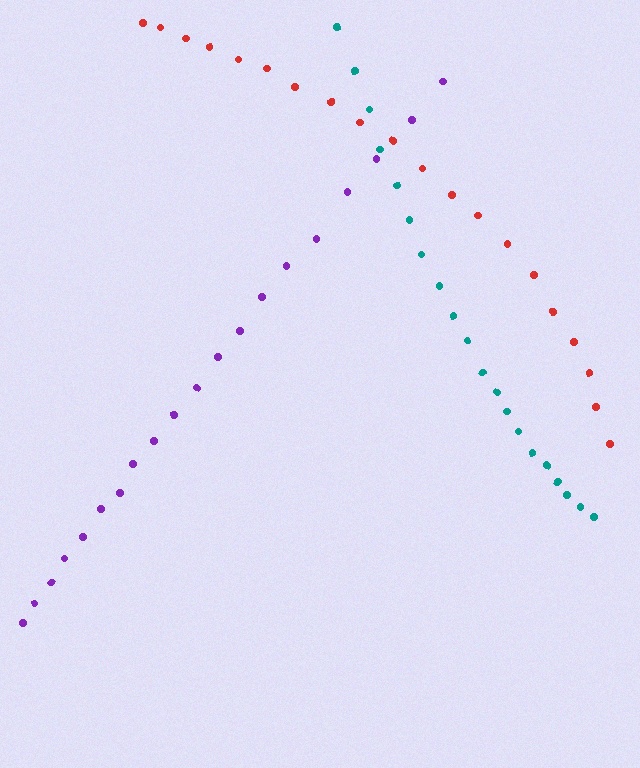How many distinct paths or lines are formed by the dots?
There are 3 distinct paths.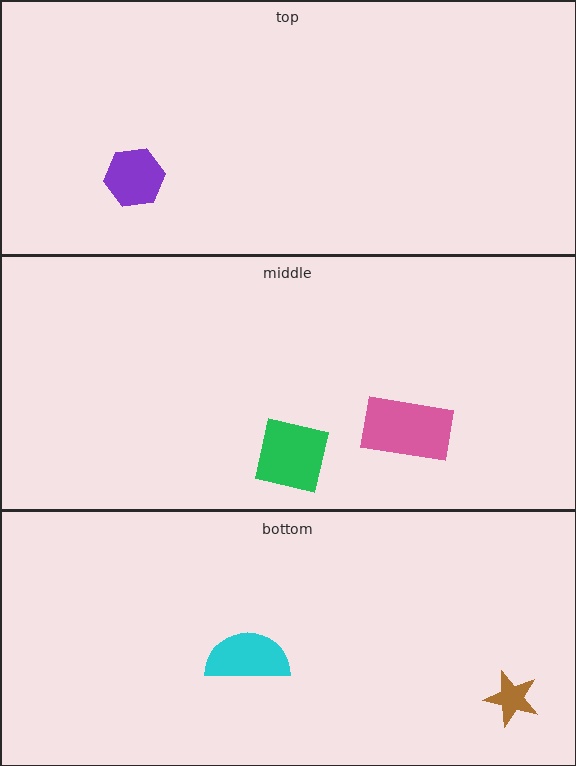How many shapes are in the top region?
1.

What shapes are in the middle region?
The green square, the pink rectangle.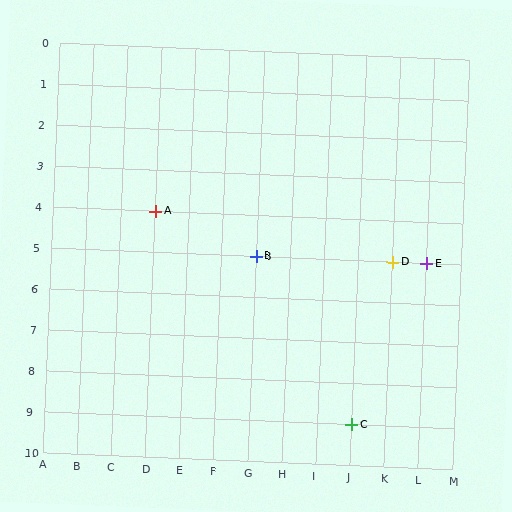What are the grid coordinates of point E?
Point E is at grid coordinates (L, 5).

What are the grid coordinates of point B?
Point B is at grid coordinates (G, 5).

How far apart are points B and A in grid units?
Points B and A are 3 columns and 1 row apart (about 3.2 grid units diagonally).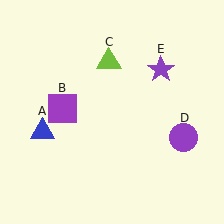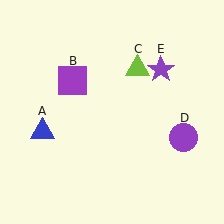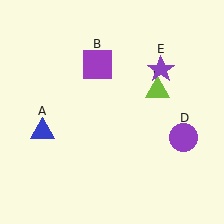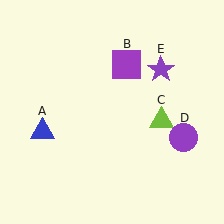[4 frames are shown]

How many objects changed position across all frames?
2 objects changed position: purple square (object B), lime triangle (object C).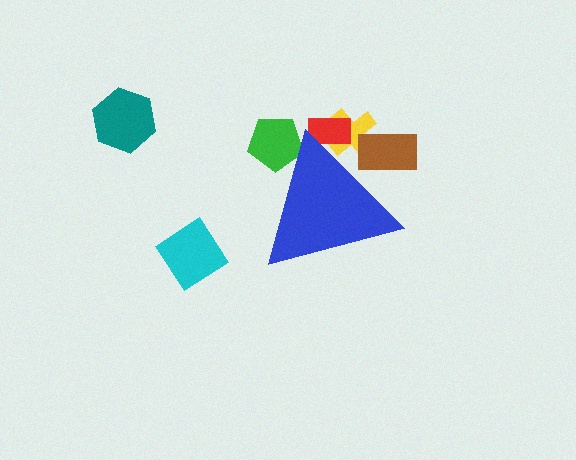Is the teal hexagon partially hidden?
No, the teal hexagon is fully visible.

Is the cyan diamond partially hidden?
No, the cyan diamond is fully visible.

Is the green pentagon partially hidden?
Yes, the green pentagon is partially hidden behind the blue triangle.